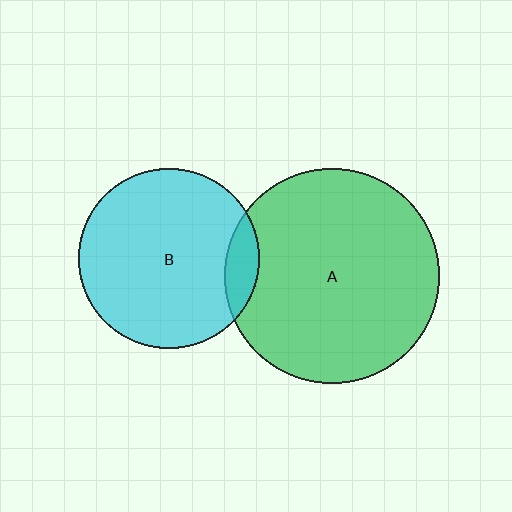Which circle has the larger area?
Circle A (green).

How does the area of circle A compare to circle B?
Approximately 1.4 times.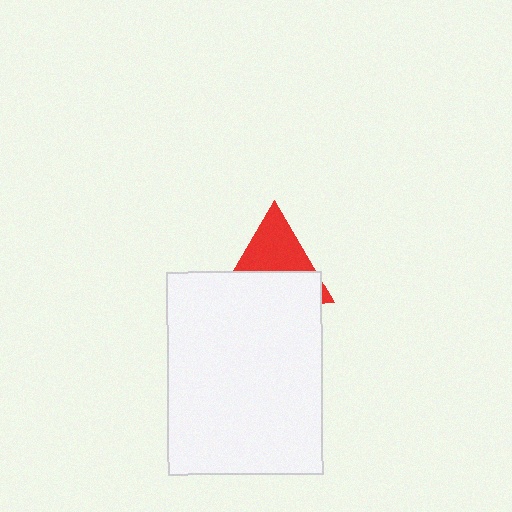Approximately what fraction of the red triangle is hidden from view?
Roughly 50% of the red triangle is hidden behind the white rectangle.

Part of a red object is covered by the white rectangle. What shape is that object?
It is a triangle.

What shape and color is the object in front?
The object in front is a white rectangle.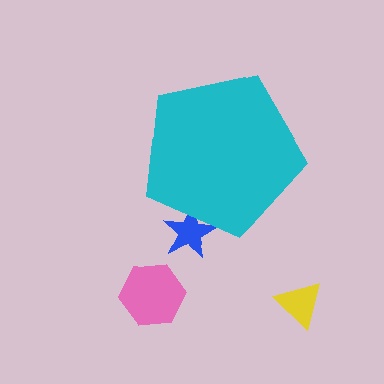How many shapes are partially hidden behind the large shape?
1 shape is partially hidden.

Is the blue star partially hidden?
Yes, the blue star is partially hidden behind the cyan pentagon.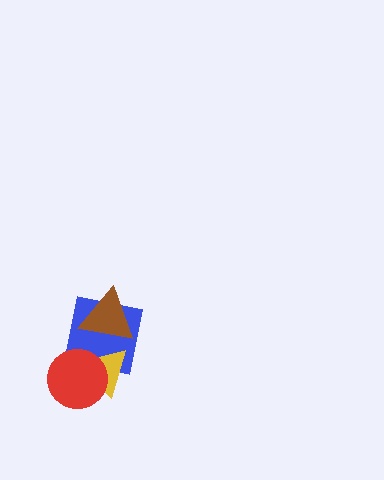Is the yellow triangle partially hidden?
Yes, it is partially covered by another shape.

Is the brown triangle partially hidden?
Yes, it is partially covered by another shape.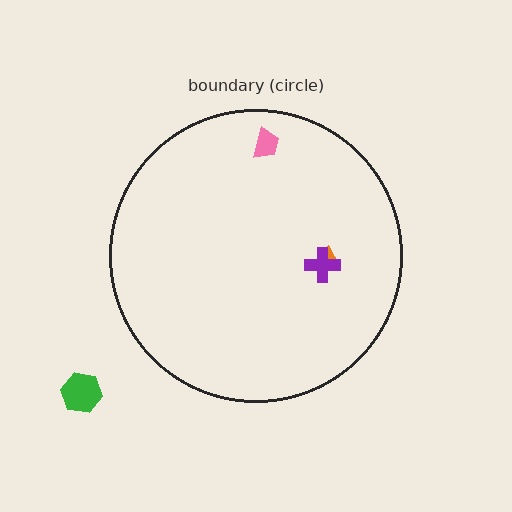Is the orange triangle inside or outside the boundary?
Inside.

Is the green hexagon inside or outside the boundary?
Outside.